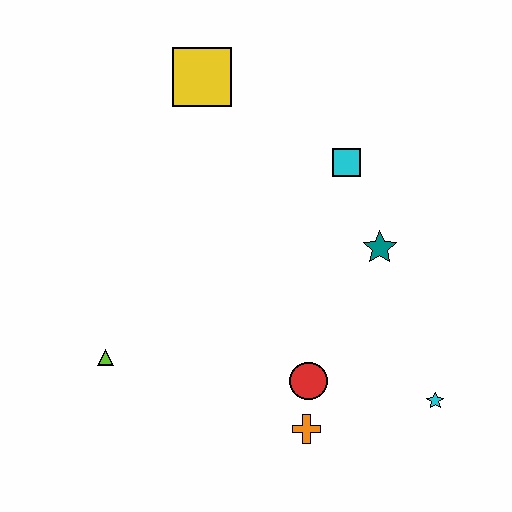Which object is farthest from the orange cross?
The yellow square is farthest from the orange cross.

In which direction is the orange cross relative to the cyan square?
The orange cross is below the cyan square.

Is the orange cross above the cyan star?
No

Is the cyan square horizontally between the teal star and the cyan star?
No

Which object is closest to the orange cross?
The red circle is closest to the orange cross.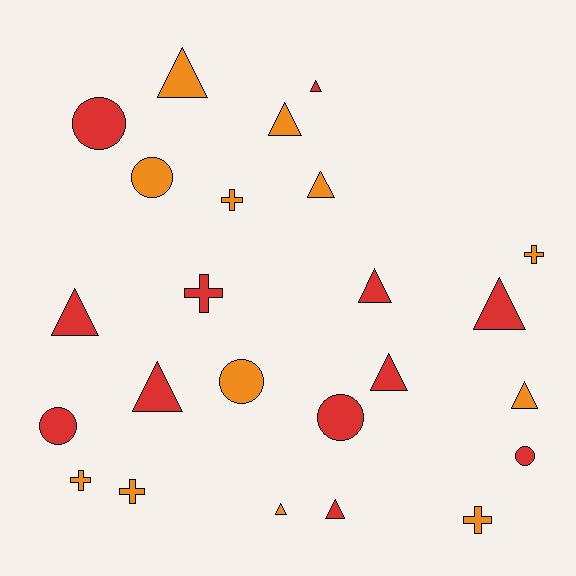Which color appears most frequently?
Red, with 12 objects.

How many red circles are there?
There are 4 red circles.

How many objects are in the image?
There are 24 objects.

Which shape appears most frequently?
Triangle, with 12 objects.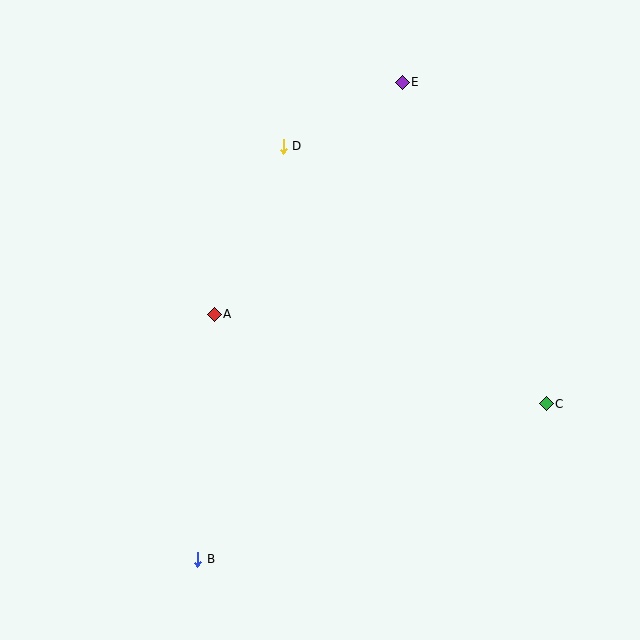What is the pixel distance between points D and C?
The distance between D and C is 368 pixels.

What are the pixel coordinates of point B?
Point B is at (198, 559).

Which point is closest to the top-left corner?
Point D is closest to the top-left corner.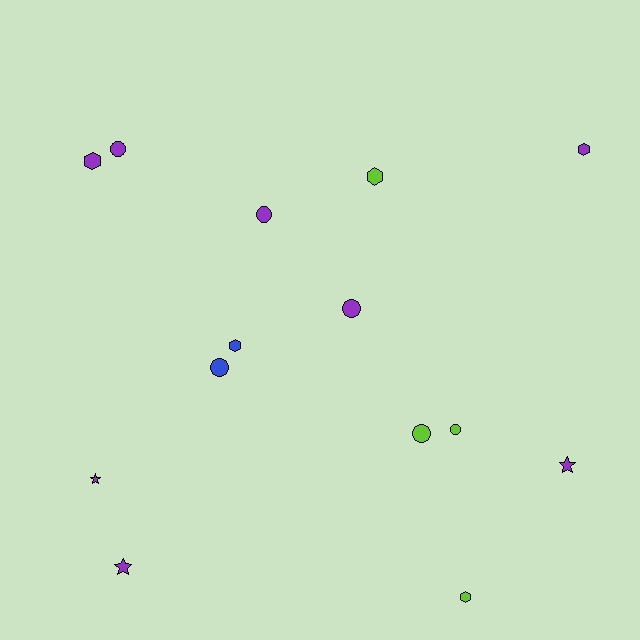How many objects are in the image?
There are 14 objects.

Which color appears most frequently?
Purple, with 8 objects.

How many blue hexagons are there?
There is 1 blue hexagon.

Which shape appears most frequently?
Circle, with 6 objects.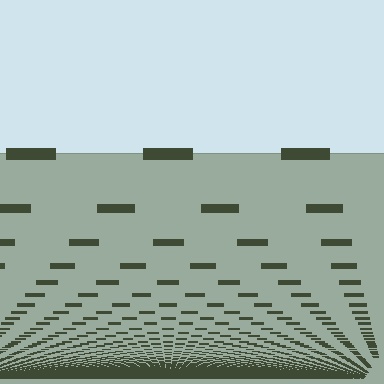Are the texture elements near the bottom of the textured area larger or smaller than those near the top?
Smaller. The gradient is inverted — elements near the bottom are smaller and denser.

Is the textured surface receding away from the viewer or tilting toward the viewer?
The surface appears to tilt toward the viewer. Texture elements get larger and sparser toward the top.